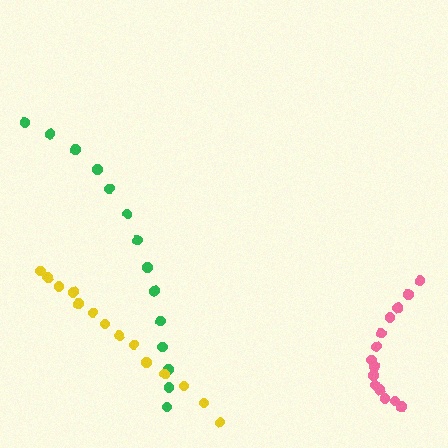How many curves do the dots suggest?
There are 3 distinct paths.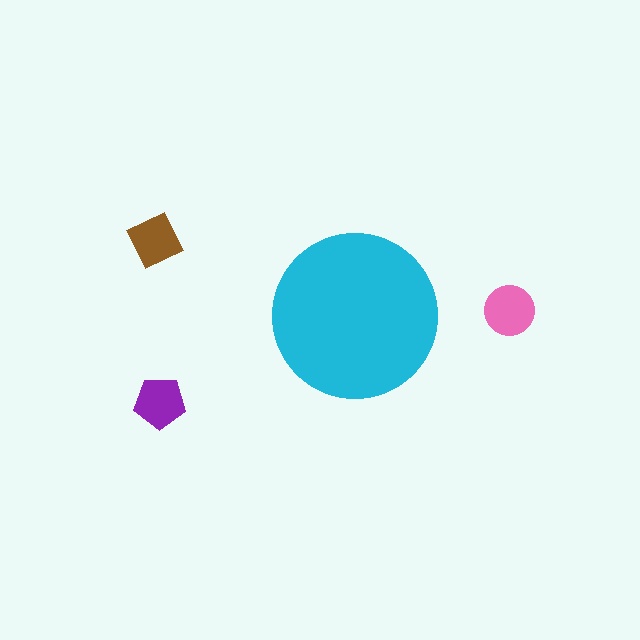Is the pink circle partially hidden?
No, the pink circle is fully visible.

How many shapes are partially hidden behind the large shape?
0 shapes are partially hidden.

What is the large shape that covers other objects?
A cyan circle.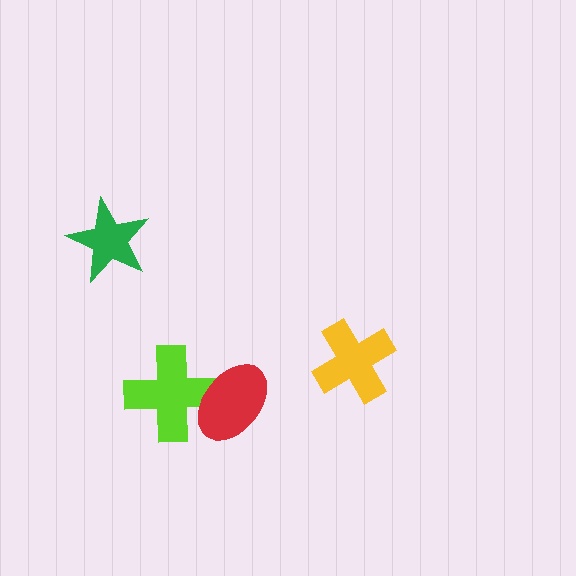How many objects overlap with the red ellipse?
1 object overlaps with the red ellipse.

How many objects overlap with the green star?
0 objects overlap with the green star.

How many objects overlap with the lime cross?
1 object overlaps with the lime cross.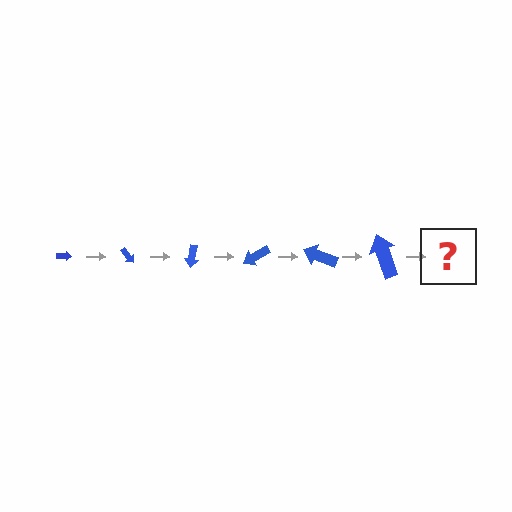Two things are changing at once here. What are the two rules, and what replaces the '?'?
The two rules are that the arrow grows larger each step and it rotates 50 degrees each step. The '?' should be an arrow, larger than the previous one and rotated 300 degrees from the start.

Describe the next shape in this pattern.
It should be an arrow, larger than the previous one and rotated 300 degrees from the start.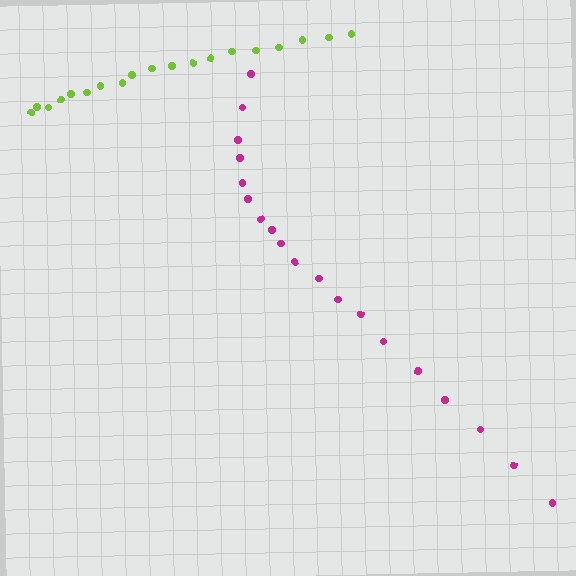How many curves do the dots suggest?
There are 2 distinct paths.